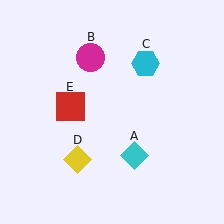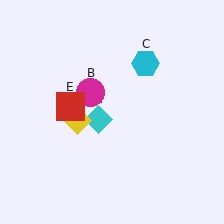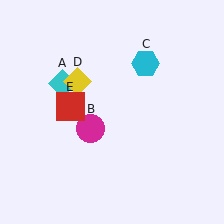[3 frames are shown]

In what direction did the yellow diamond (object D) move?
The yellow diamond (object D) moved up.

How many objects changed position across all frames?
3 objects changed position: cyan diamond (object A), magenta circle (object B), yellow diamond (object D).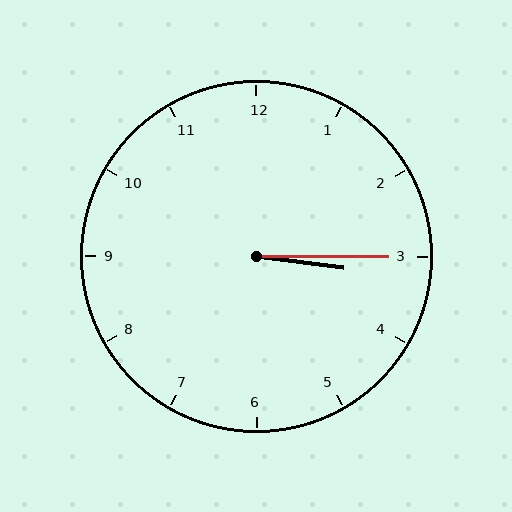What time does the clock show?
3:15.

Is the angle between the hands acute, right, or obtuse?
It is acute.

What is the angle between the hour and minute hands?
Approximately 8 degrees.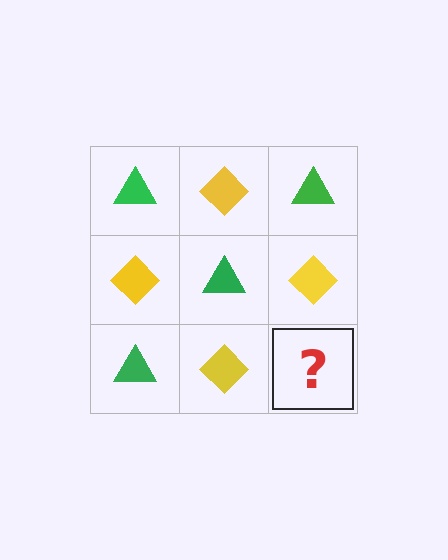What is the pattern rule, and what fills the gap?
The rule is that it alternates green triangle and yellow diamond in a checkerboard pattern. The gap should be filled with a green triangle.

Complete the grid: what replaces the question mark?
The question mark should be replaced with a green triangle.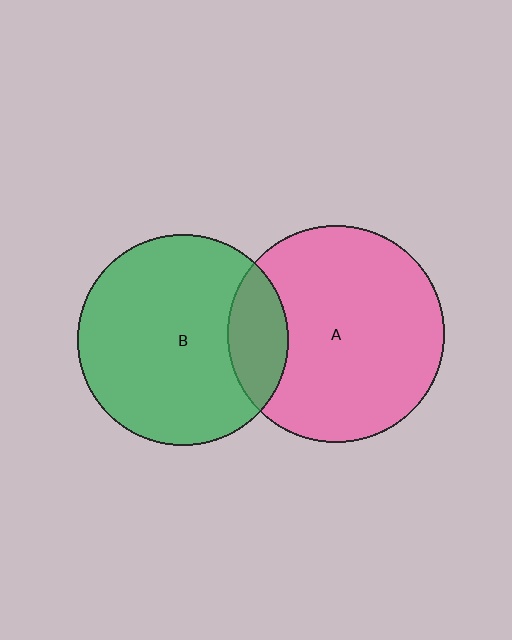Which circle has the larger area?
Circle A (pink).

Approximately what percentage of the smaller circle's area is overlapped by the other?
Approximately 20%.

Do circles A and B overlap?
Yes.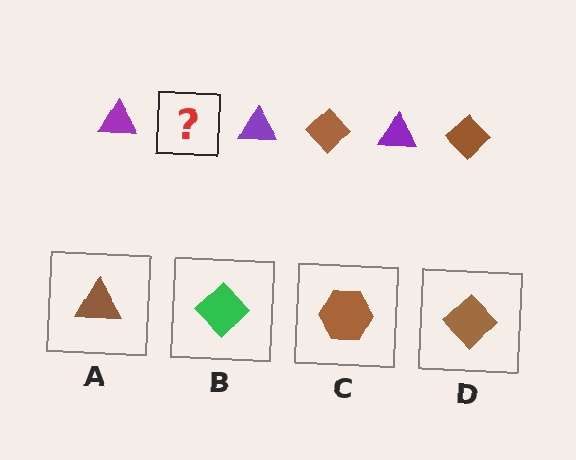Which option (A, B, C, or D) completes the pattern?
D.